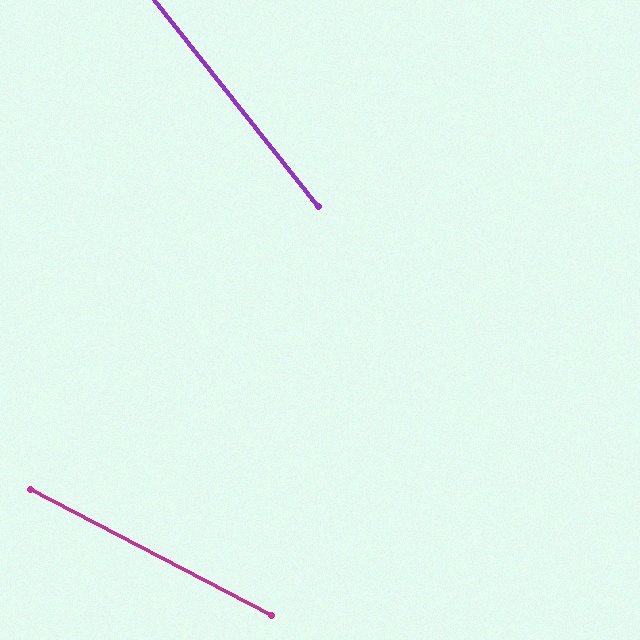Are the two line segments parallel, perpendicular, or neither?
Neither parallel nor perpendicular — they differ by about 24°.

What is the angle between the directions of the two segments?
Approximately 24 degrees.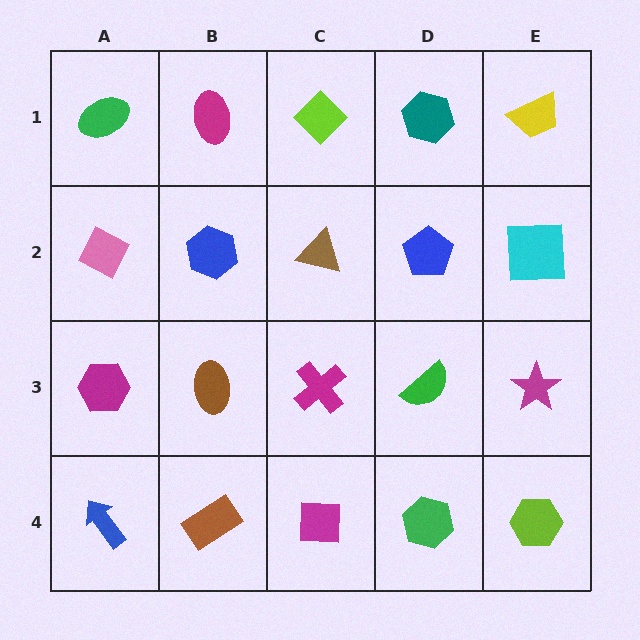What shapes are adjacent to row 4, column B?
A brown ellipse (row 3, column B), a blue arrow (row 4, column A), a magenta square (row 4, column C).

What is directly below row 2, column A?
A magenta hexagon.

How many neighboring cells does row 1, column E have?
2.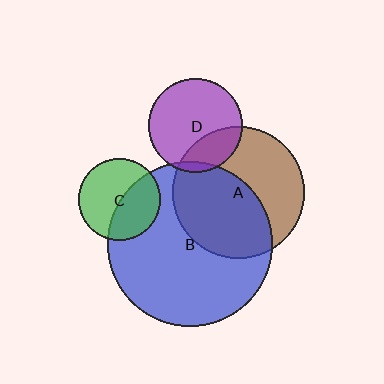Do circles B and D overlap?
Yes.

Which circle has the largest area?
Circle B (blue).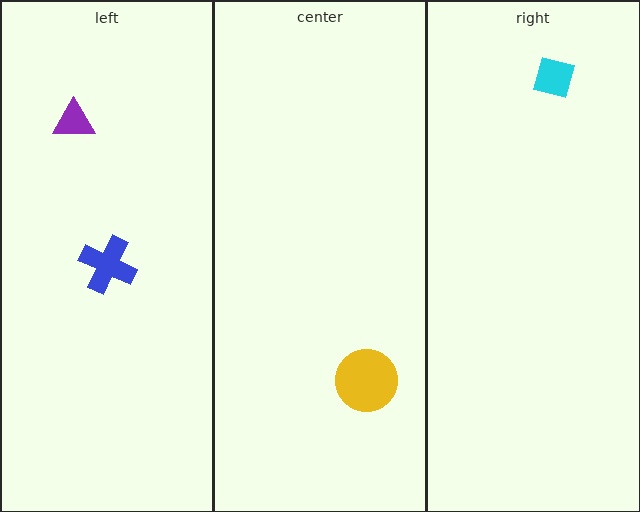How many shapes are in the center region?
1.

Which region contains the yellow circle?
The center region.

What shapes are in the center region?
The yellow circle.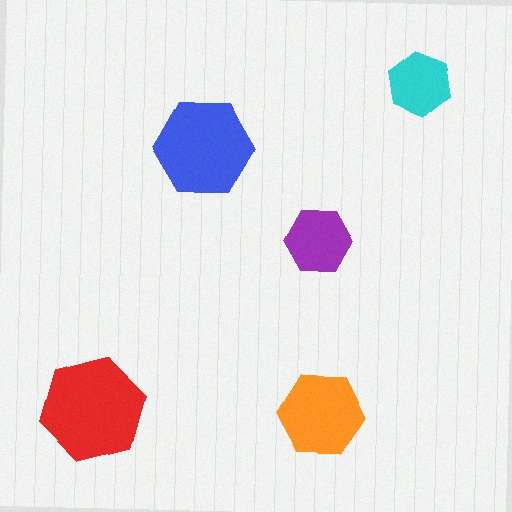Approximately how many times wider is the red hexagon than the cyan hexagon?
About 1.5 times wider.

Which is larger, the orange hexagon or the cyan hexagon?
The orange one.